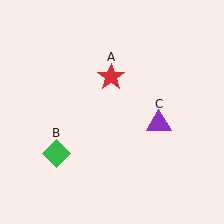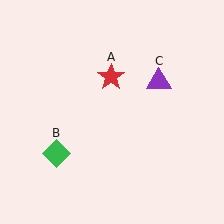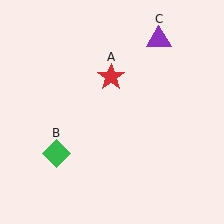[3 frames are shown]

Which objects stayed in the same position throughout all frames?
Red star (object A) and green diamond (object B) remained stationary.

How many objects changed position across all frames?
1 object changed position: purple triangle (object C).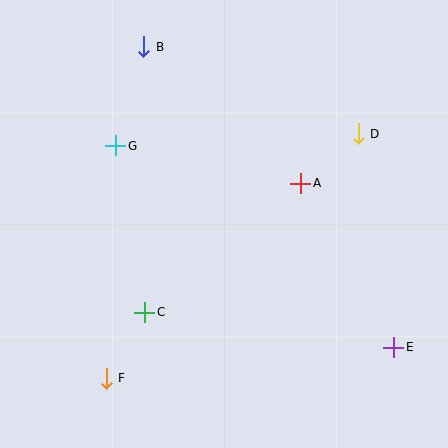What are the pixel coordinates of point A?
Point A is at (301, 183).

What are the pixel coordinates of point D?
Point D is at (358, 134).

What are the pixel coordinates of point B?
Point B is at (144, 47).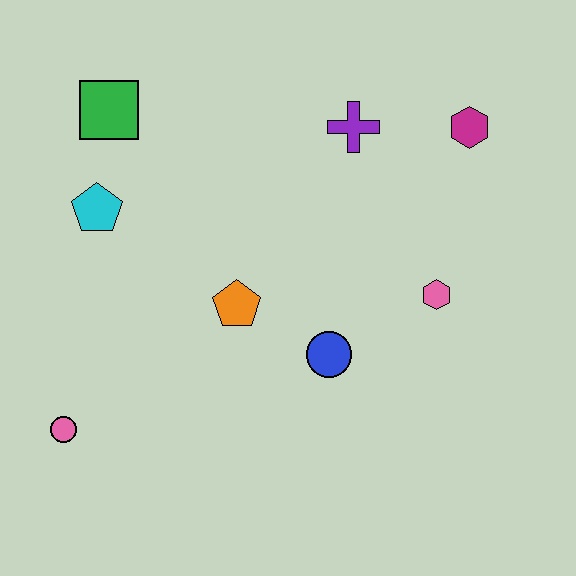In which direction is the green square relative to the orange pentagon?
The green square is above the orange pentagon.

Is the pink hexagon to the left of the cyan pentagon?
No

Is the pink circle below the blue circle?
Yes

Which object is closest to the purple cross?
The magenta hexagon is closest to the purple cross.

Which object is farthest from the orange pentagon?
The magenta hexagon is farthest from the orange pentagon.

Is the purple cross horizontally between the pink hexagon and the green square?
Yes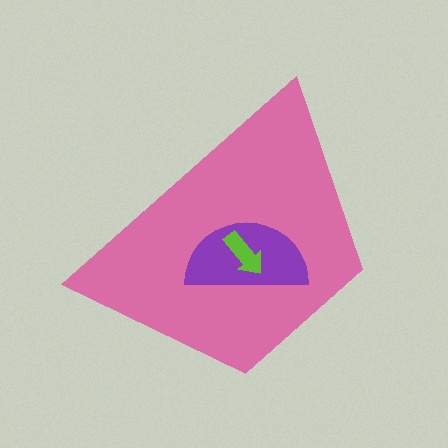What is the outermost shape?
The pink trapezoid.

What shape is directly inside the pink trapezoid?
The purple semicircle.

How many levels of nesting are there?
3.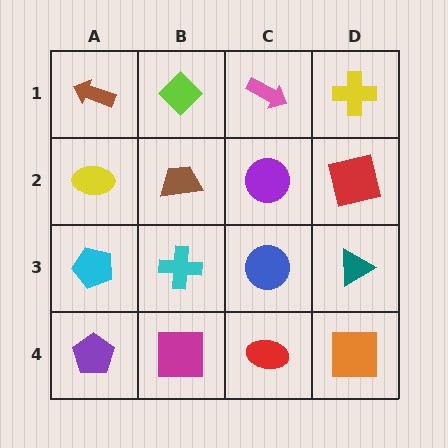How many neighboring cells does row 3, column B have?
4.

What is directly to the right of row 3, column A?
A cyan cross.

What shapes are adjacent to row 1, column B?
A brown trapezoid (row 2, column B), a brown arrow (row 1, column A), a pink arrow (row 1, column C).